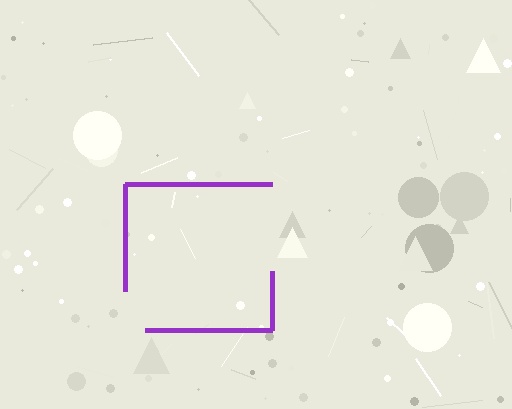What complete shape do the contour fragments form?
The contour fragments form a square.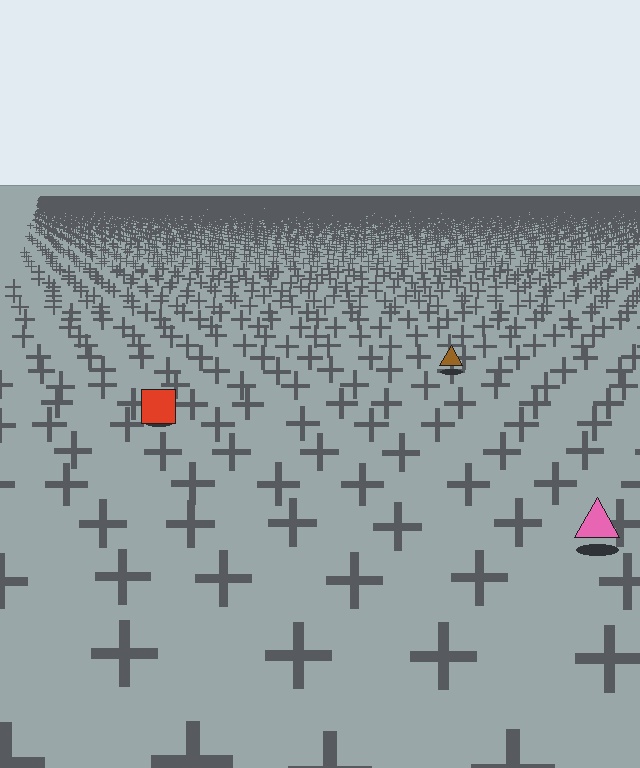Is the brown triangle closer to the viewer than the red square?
No. The red square is closer — you can tell from the texture gradient: the ground texture is coarser near it.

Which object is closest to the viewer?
The pink triangle is closest. The texture marks near it are larger and more spread out.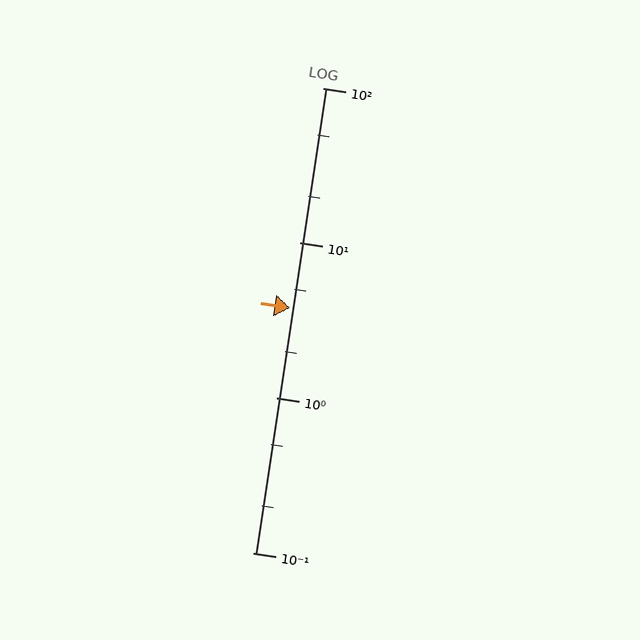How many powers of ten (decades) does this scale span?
The scale spans 3 decades, from 0.1 to 100.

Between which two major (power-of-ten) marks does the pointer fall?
The pointer is between 1 and 10.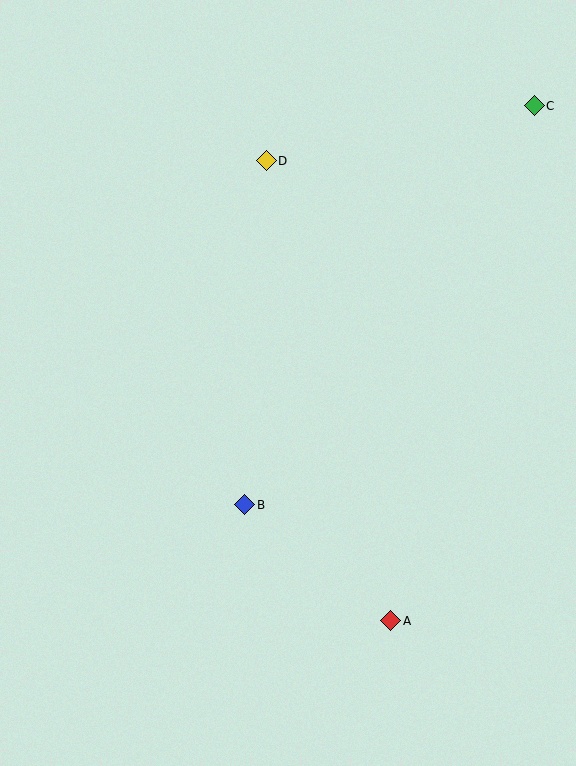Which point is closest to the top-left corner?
Point D is closest to the top-left corner.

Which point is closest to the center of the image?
Point B at (245, 505) is closest to the center.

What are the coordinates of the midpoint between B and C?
The midpoint between B and C is at (389, 305).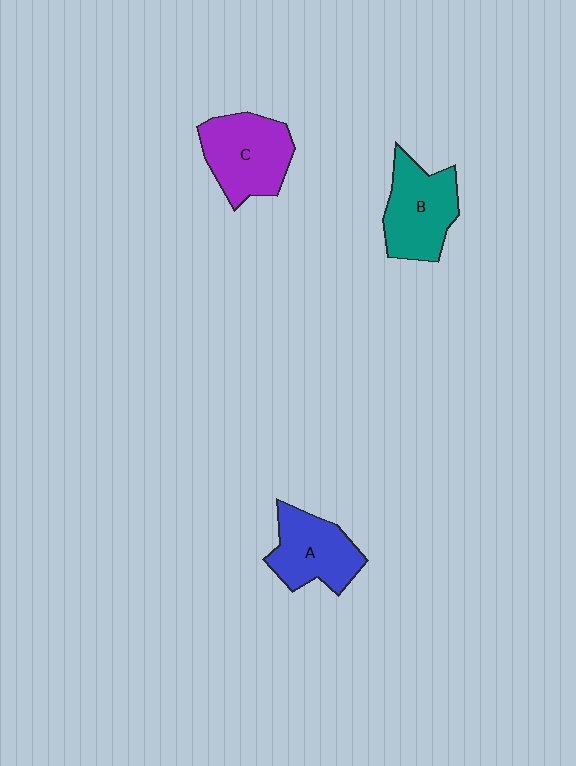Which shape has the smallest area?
Shape A (blue).